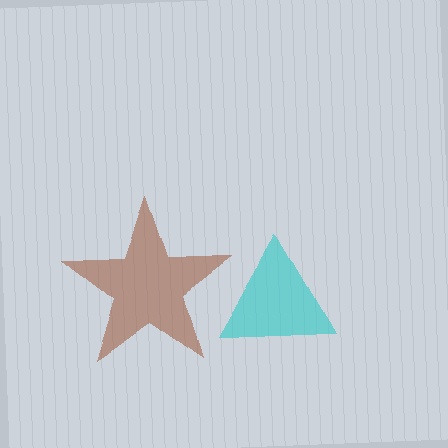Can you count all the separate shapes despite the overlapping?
Yes, there are 2 separate shapes.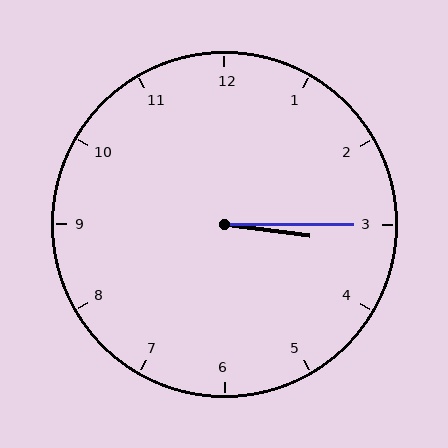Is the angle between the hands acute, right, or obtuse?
It is acute.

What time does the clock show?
3:15.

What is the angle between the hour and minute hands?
Approximately 8 degrees.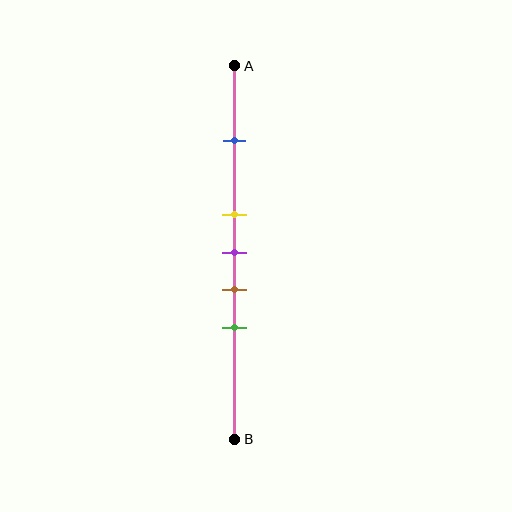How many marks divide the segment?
There are 5 marks dividing the segment.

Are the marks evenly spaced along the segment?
No, the marks are not evenly spaced.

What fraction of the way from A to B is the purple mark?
The purple mark is approximately 50% (0.5) of the way from A to B.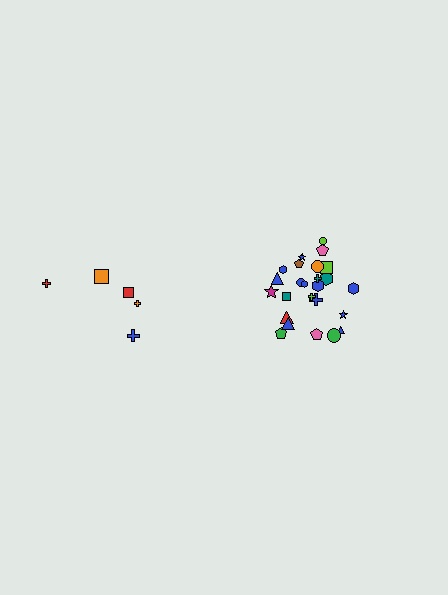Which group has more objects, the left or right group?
The right group.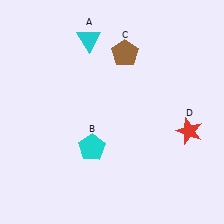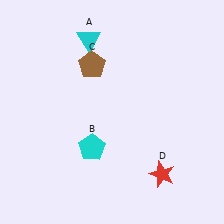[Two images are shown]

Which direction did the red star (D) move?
The red star (D) moved down.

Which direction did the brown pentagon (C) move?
The brown pentagon (C) moved left.